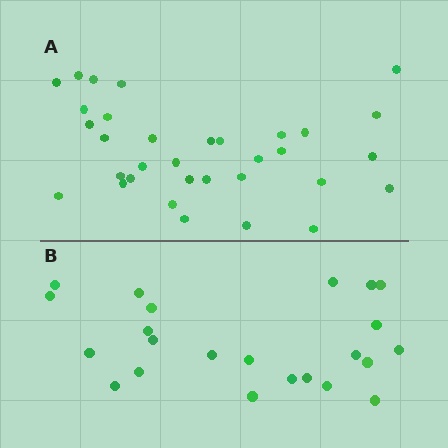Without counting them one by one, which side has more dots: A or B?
Region A (the top region) has more dots.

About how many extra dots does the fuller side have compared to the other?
Region A has roughly 10 or so more dots than region B.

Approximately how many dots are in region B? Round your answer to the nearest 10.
About 20 dots. (The exact count is 23, which rounds to 20.)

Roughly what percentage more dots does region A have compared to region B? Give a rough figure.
About 45% more.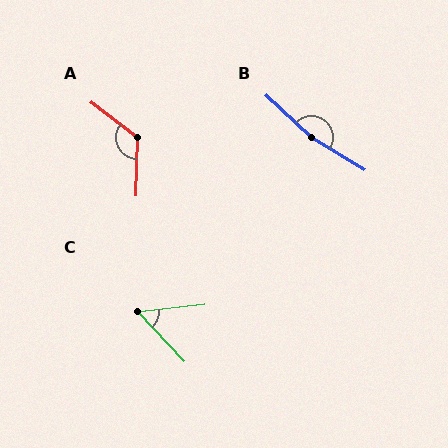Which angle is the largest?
B, at approximately 168 degrees.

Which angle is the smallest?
C, at approximately 53 degrees.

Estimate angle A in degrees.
Approximately 126 degrees.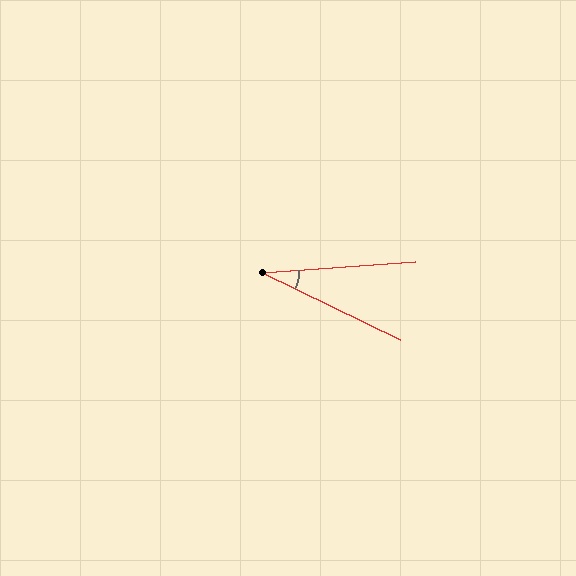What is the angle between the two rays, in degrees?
Approximately 30 degrees.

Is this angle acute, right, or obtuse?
It is acute.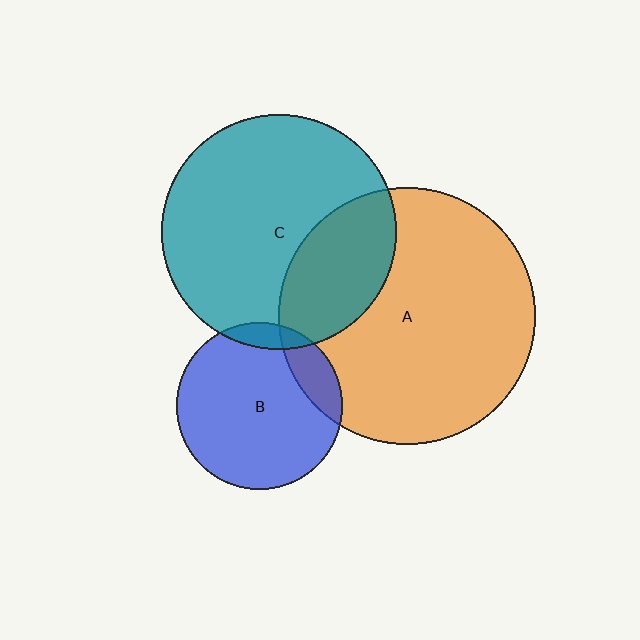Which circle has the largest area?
Circle A (orange).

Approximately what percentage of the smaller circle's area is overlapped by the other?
Approximately 10%.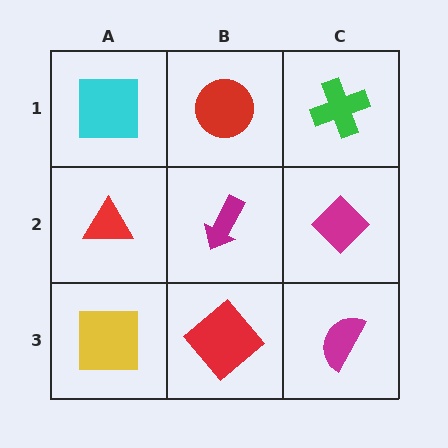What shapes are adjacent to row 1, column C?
A magenta diamond (row 2, column C), a red circle (row 1, column B).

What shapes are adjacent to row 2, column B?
A red circle (row 1, column B), a red diamond (row 3, column B), a red triangle (row 2, column A), a magenta diamond (row 2, column C).